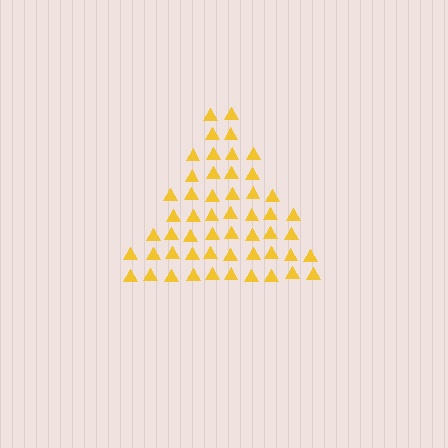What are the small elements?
The small elements are triangles.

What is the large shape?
The large shape is a triangle.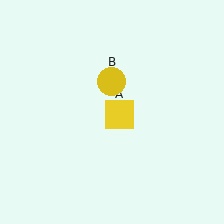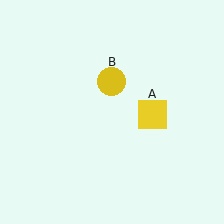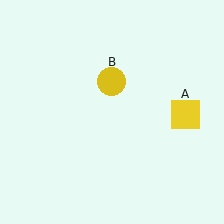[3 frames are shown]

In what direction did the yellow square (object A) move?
The yellow square (object A) moved right.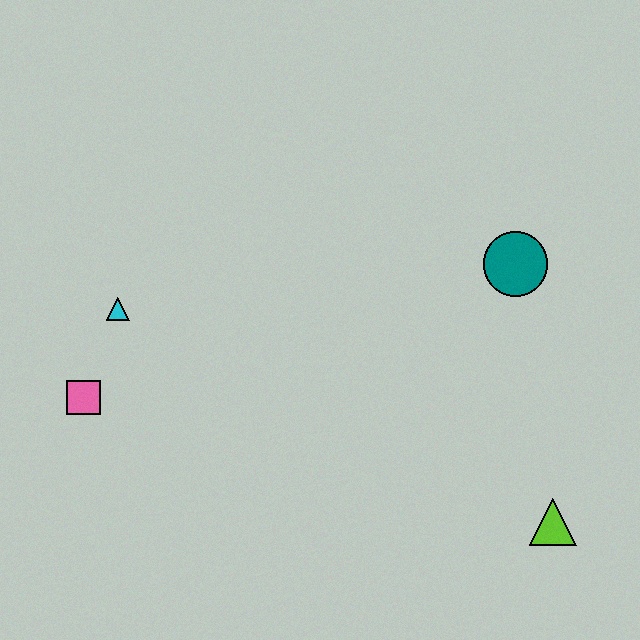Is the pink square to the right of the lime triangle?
No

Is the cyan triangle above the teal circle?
No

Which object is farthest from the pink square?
The lime triangle is farthest from the pink square.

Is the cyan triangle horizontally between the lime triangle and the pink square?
Yes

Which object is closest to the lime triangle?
The teal circle is closest to the lime triangle.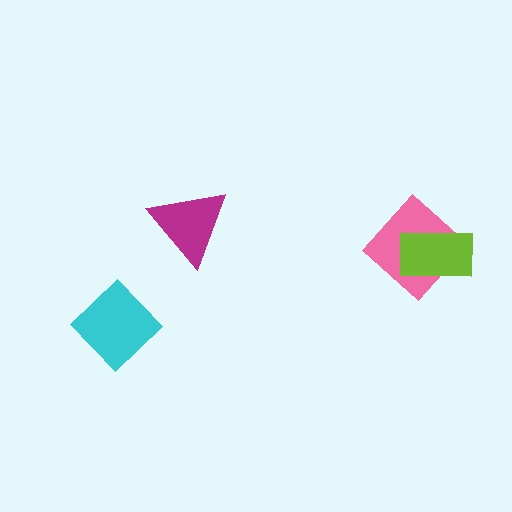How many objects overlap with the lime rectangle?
1 object overlaps with the lime rectangle.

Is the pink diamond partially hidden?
Yes, it is partially covered by another shape.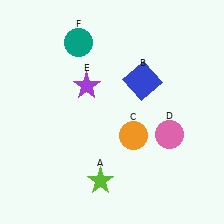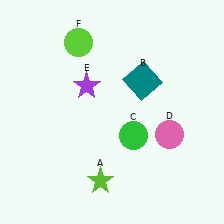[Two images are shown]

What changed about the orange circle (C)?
In Image 1, C is orange. In Image 2, it changed to green.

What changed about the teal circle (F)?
In Image 1, F is teal. In Image 2, it changed to lime.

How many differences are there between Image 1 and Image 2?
There are 3 differences between the two images.